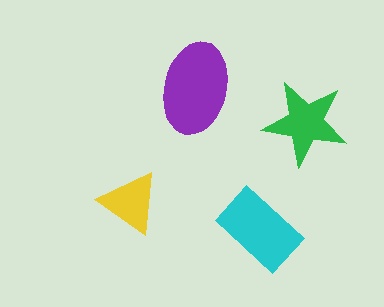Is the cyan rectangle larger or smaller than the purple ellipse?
Smaller.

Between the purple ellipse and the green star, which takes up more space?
The purple ellipse.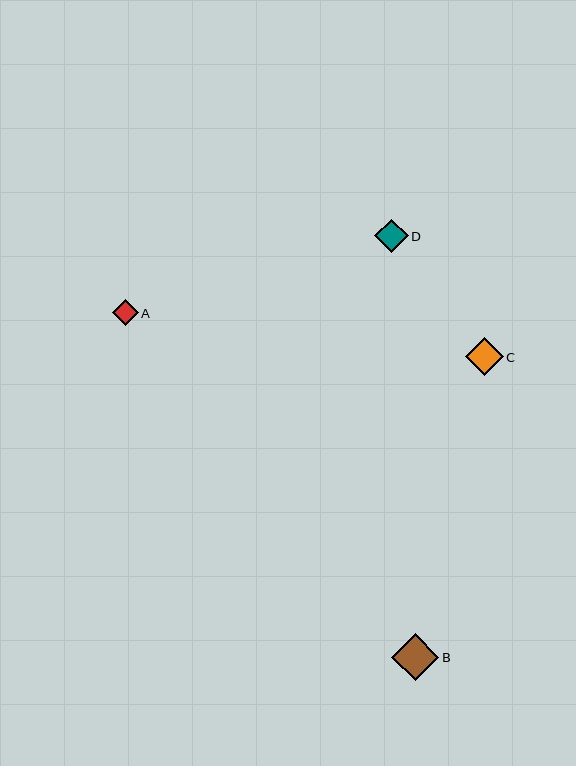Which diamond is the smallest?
Diamond A is the smallest with a size of approximately 25 pixels.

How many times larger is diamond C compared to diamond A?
Diamond C is approximately 1.5 times the size of diamond A.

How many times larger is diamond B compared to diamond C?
Diamond B is approximately 1.3 times the size of diamond C.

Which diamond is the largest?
Diamond B is the largest with a size of approximately 47 pixels.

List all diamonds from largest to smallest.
From largest to smallest: B, C, D, A.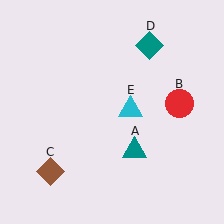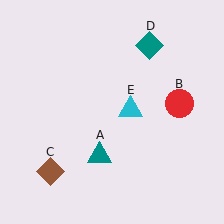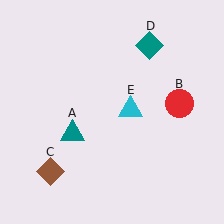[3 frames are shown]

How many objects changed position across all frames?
1 object changed position: teal triangle (object A).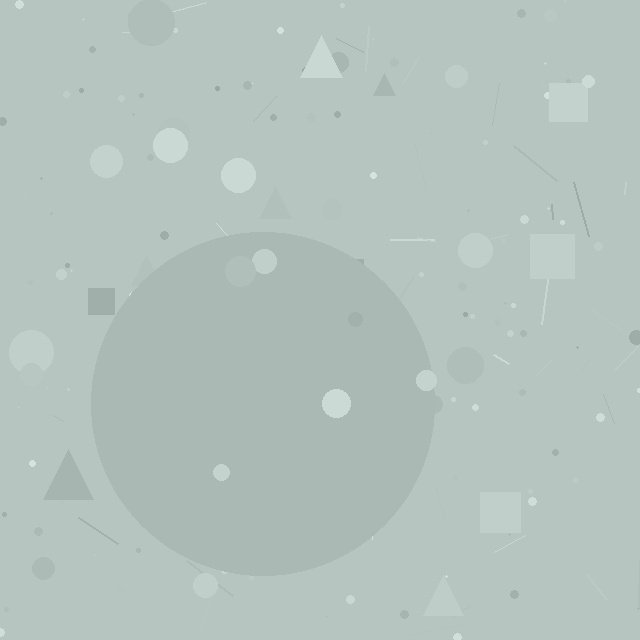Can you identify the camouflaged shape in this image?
The camouflaged shape is a circle.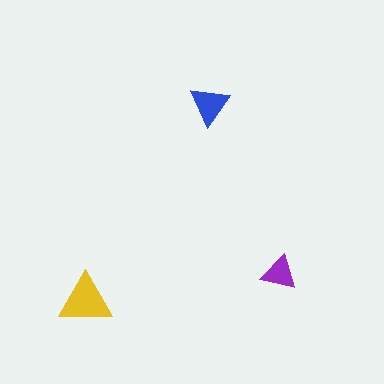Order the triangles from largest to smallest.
the yellow one, the blue one, the purple one.